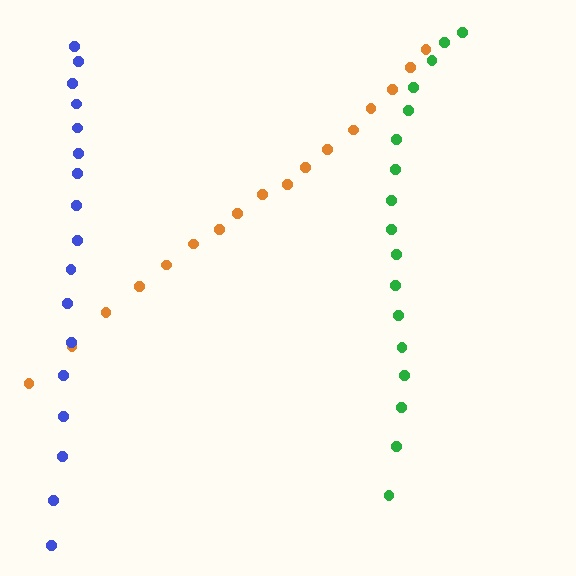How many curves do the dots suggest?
There are 3 distinct paths.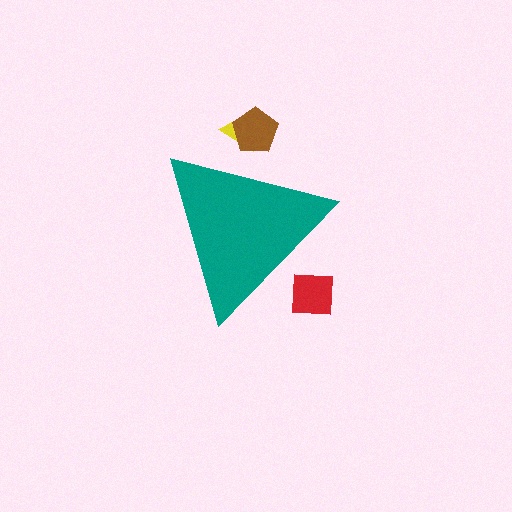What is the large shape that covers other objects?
A teal triangle.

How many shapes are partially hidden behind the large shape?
3 shapes are partially hidden.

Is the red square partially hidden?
Yes, the red square is partially hidden behind the teal triangle.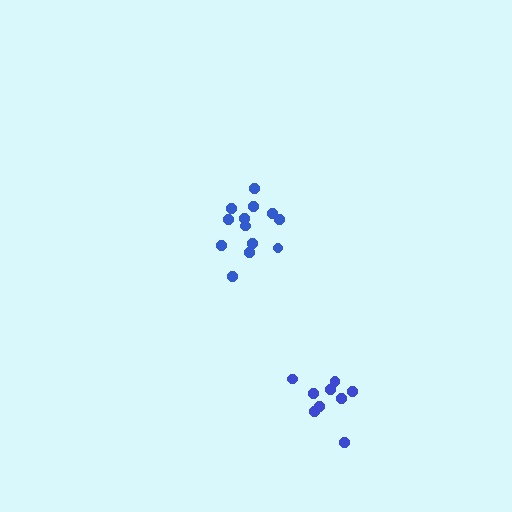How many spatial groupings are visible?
There are 2 spatial groupings.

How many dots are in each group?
Group 1: 9 dots, Group 2: 13 dots (22 total).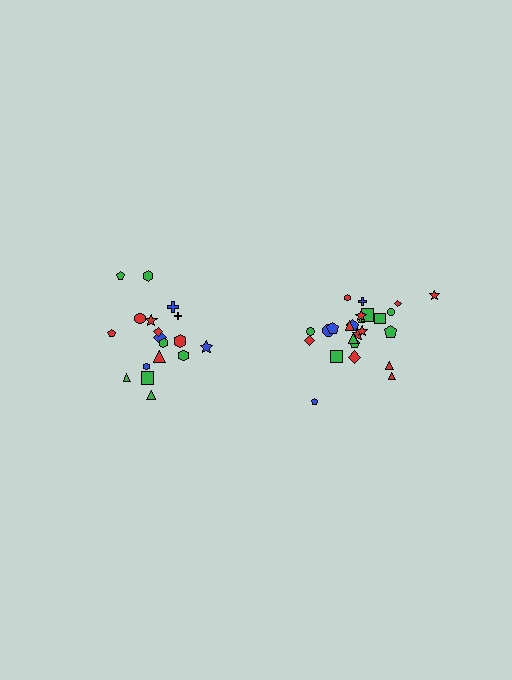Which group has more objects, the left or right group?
The right group.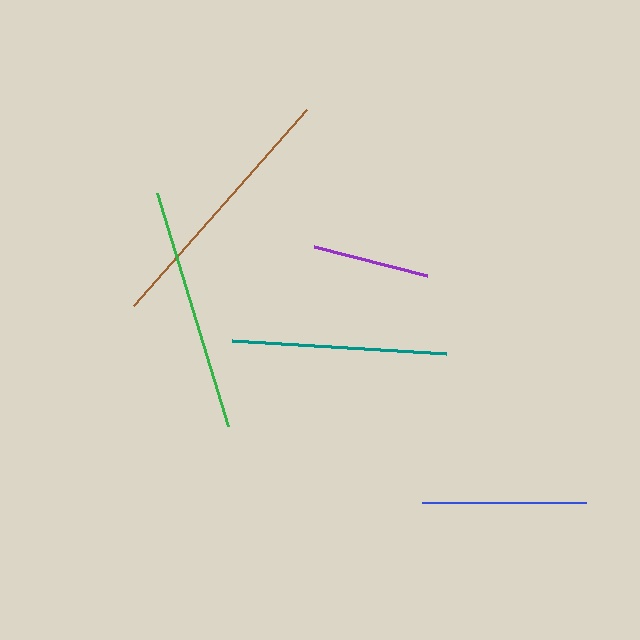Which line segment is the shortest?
The purple line is the shortest at approximately 117 pixels.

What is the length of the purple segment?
The purple segment is approximately 117 pixels long.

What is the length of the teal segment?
The teal segment is approximately 214 pixels long.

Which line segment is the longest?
The brown line is the longest at approximately 261 pixels.